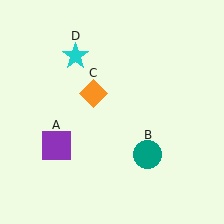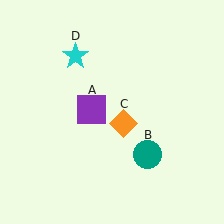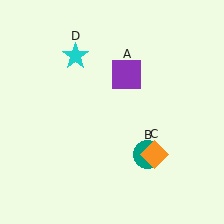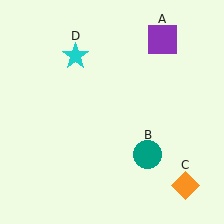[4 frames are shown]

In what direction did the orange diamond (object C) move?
The orange diamond (object C) moved down and to the right.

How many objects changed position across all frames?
2 objects changed position: purple square (object A), orange diamond (object C).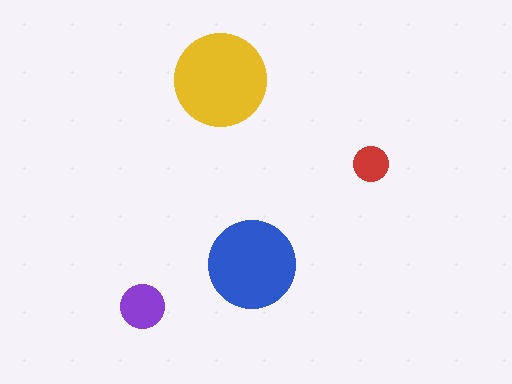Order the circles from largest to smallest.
the yellow one, the blue one, the purple one, the red one.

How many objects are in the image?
There are 4 objects in the image.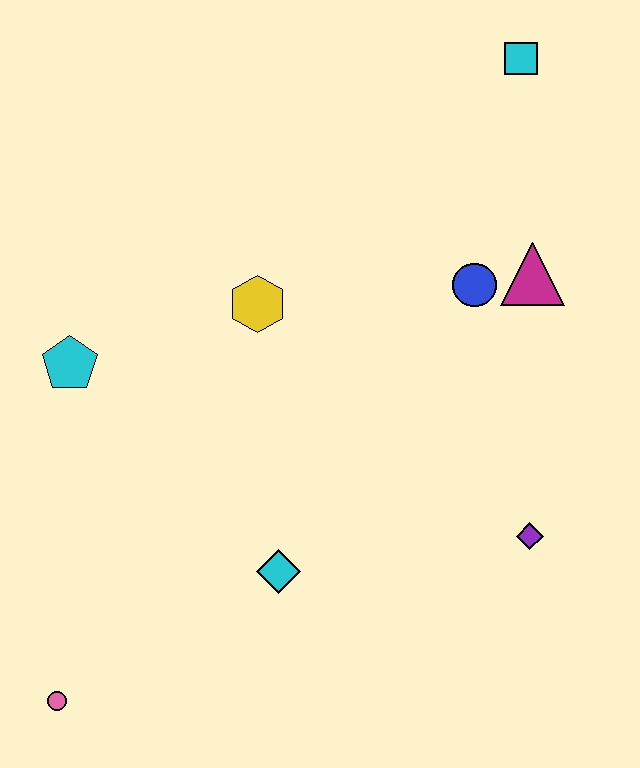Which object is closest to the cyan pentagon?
The yellow hexagon is closest to the cyan pentagon.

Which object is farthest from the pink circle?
The cyan square is farthest from the pink circle.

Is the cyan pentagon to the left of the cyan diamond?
Yes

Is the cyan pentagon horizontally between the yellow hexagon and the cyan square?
No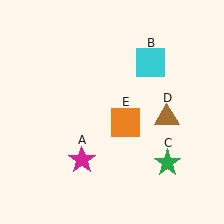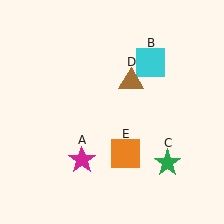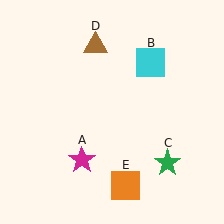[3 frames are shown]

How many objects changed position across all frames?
2 objects changed position: brown triangle (object D), orange square (object E).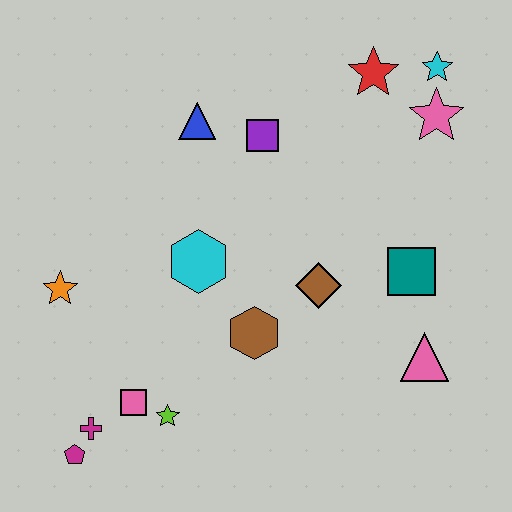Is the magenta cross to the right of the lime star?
No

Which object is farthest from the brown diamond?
The magenta pentagon is farthest from the brown diamond.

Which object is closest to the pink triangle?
The teal square is closest to the pink triangle.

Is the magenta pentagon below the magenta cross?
Yes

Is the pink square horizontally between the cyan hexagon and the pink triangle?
No